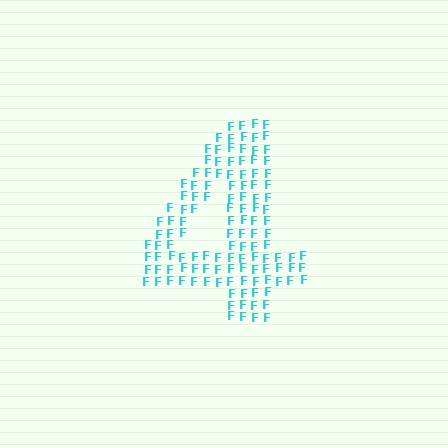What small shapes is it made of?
It is made of small letter F's.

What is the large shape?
The large shape is the digit 4.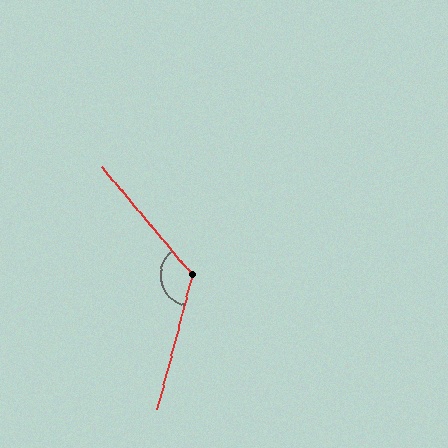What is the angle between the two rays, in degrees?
Approximately 126 degrees.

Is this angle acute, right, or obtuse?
It is obtuse.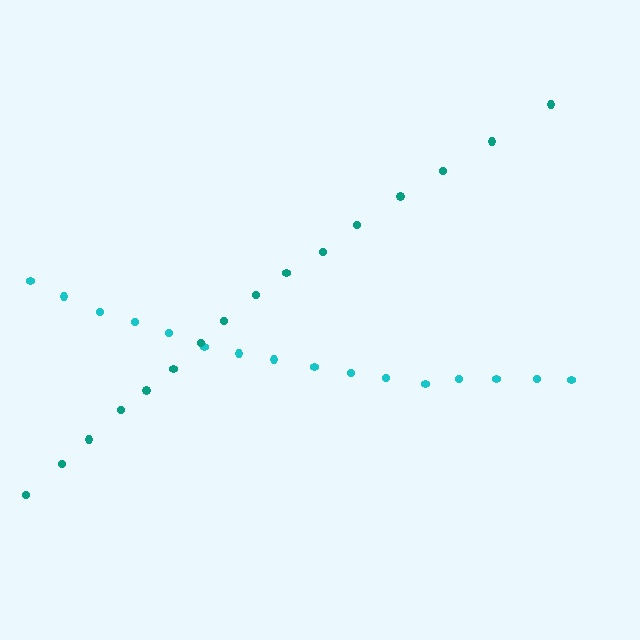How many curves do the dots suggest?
There are 2 distinct paths.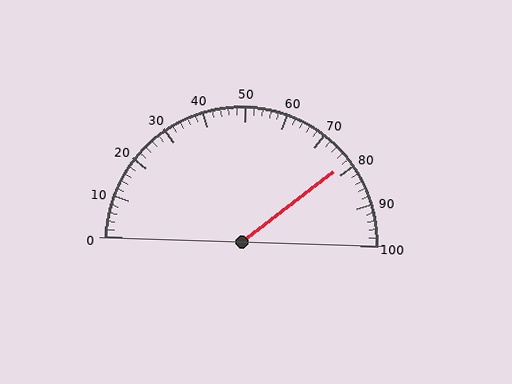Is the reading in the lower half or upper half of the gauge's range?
The reading is in the upper half of the range (0 to 100).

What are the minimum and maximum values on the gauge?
The gauge ranges from 0 to 100.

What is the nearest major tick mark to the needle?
The nearest major tick mark is 80.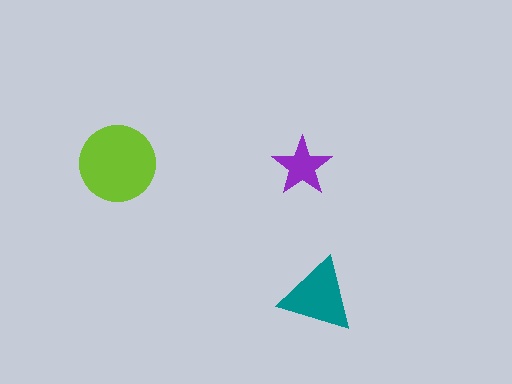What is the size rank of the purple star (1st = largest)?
3rd.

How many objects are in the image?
There are 3 objects in the image.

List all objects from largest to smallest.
The lime circle, the teal triangle, the purple star.